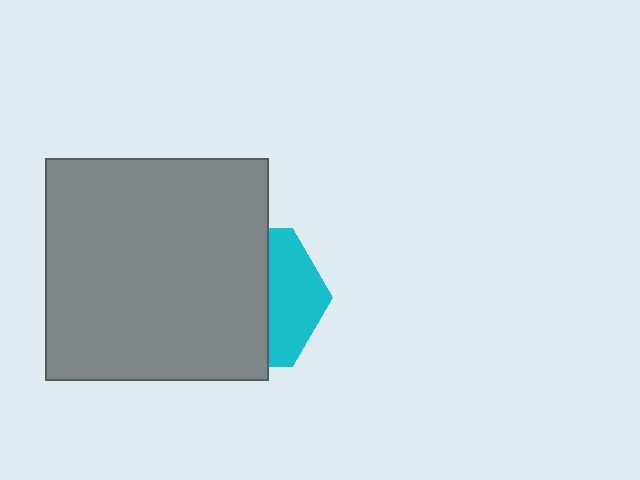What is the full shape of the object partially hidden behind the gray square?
The partially hidden object is a cyan hexagon.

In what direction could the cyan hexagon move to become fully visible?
The cyan hexagon could move right. That would shift it out from behind the gray square entirely.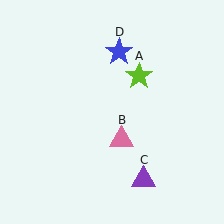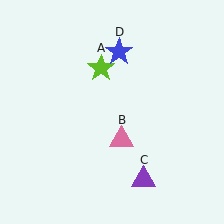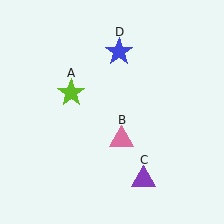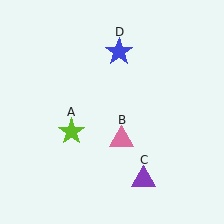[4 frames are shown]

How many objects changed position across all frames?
1 object changed position: lime star (object A).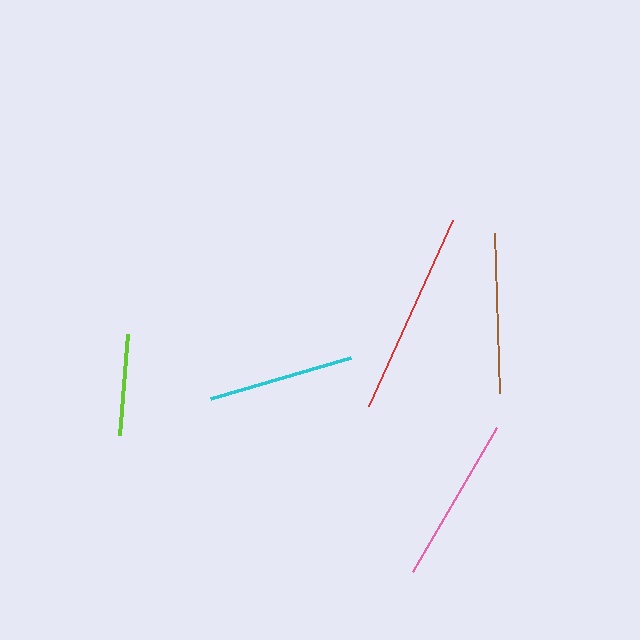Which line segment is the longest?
The red line is the longest at approximately 205 pixels.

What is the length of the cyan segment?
The cyan segment is approximately 145 pixels long.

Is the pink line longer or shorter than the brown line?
The pink line is longer than the brown line.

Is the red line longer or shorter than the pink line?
The red line is longer than the pink line.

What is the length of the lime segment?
The lime segment is approximately 102 pixels long.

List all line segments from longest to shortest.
From longest to shortest: red, pink, brown, cyan, lime.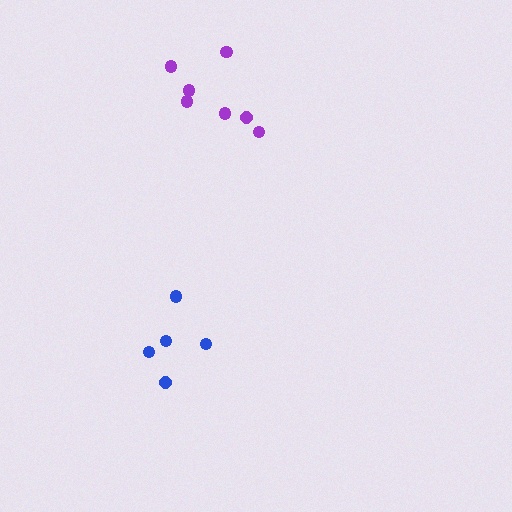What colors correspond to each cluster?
The clusters are colored: purple, blue.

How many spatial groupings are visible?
There are 2 spatial groupings.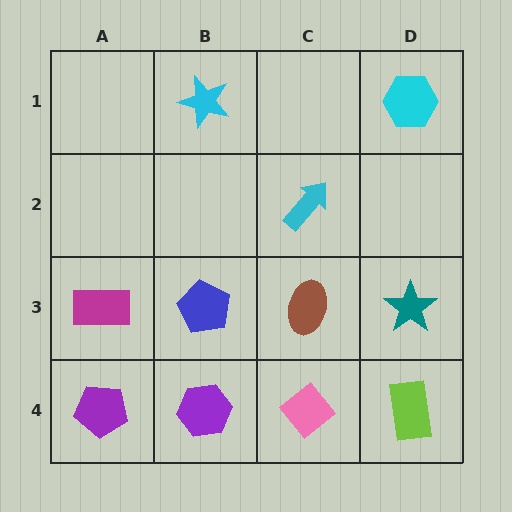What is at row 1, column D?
A cyan hexagon.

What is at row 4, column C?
A pink diamond.